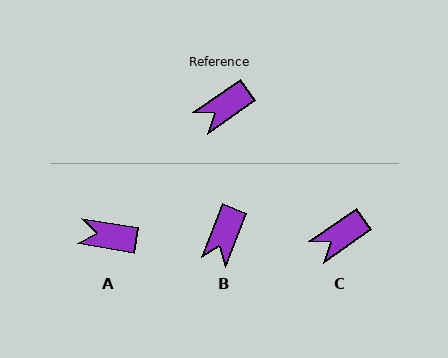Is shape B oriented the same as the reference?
No, it is off by about 33 degrees.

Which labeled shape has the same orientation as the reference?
C.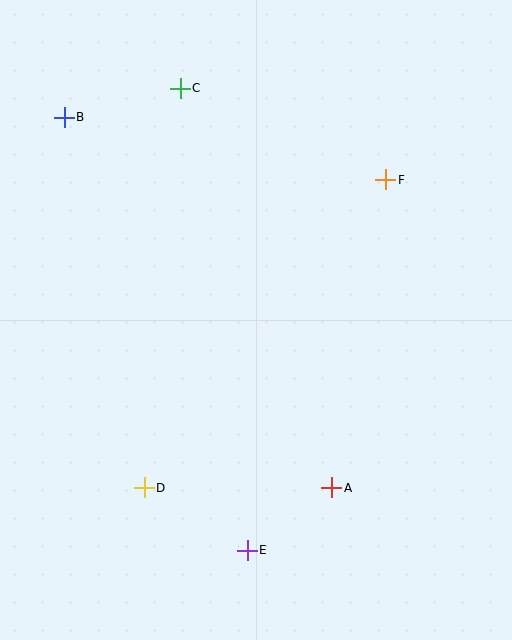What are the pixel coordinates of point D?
Point D is at (144, 488).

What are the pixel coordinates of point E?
Point E is at (247, 550).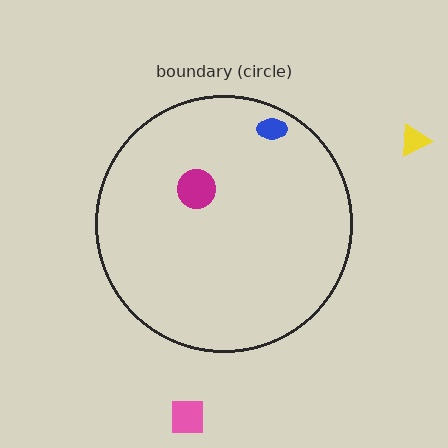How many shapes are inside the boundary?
2 inside, 2 outside.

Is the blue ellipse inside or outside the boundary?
Inside.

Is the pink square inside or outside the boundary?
Outside.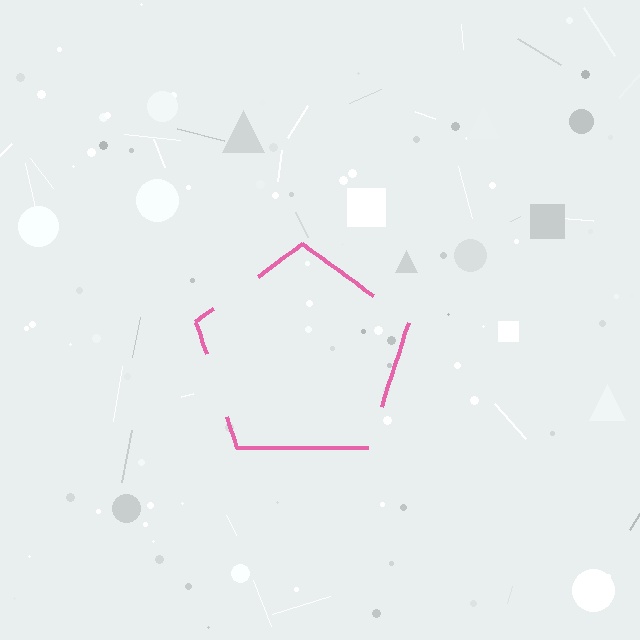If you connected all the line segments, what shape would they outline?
They would outline a pentagon.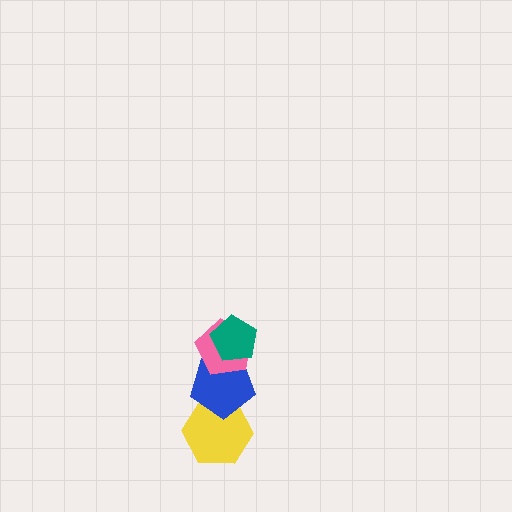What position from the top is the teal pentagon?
The teal pentagon is 1st from the top.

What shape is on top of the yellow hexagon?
The blue pentagon is on top of the yellow hexagon.